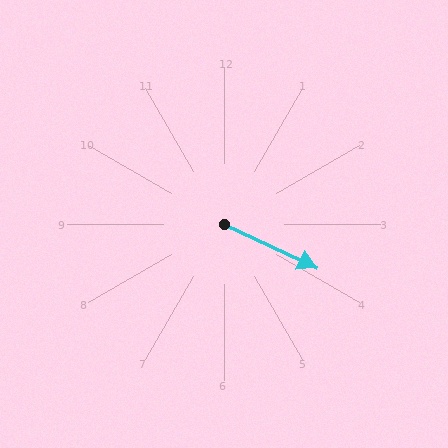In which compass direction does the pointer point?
Southeast.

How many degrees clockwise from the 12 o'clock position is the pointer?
Approximately 115 degrees.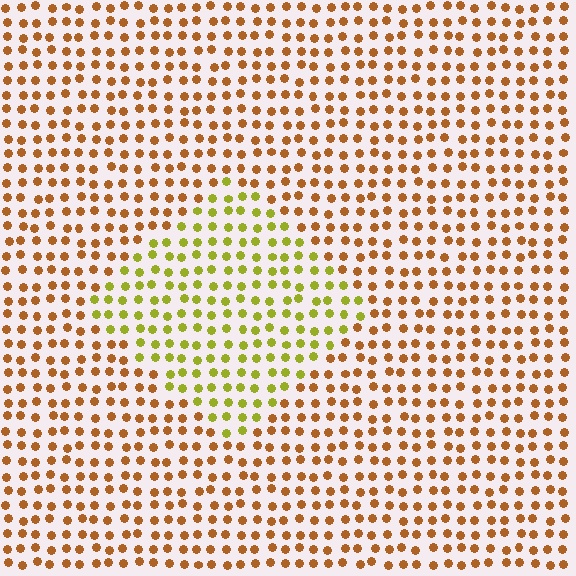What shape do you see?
I see a diamond.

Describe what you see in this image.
The image is filled with small brown elements in a uniform arrangement. A diamond-shaped region is visible where the elements are tinted to a slightly different hue, forming a subtle color boundary.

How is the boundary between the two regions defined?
The boundary is defined purely by a slight shift in hue (about 44 degrees). Spacing, size, and orientation are identical on both sides.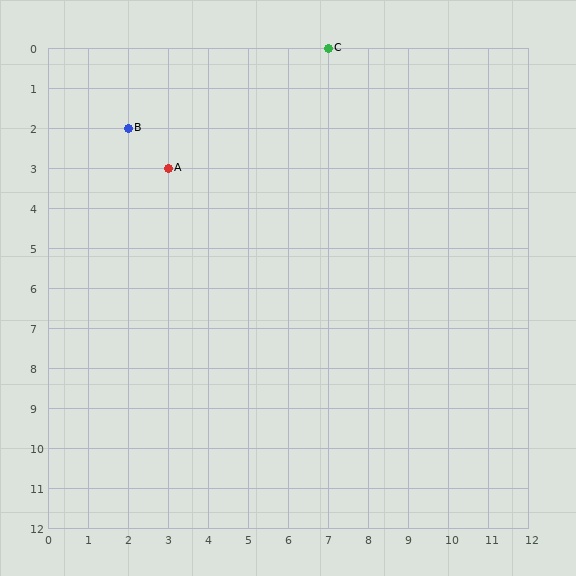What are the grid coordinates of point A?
Point A is at grid coordinates (3, 3).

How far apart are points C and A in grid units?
Points C and A are 4 columns and 3 rows apart (about 5.0 grid units diagonally).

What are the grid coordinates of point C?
Point C is at grid coordinates (7, 0).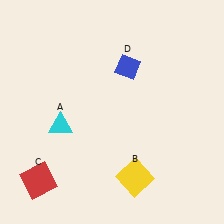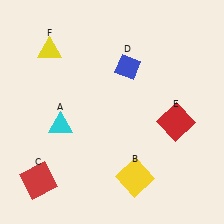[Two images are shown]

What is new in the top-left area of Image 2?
A yellow triangle (F) was added in the top-left area of Image 2.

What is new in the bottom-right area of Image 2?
A red square (E) was added in the bottom-right area of Image 2.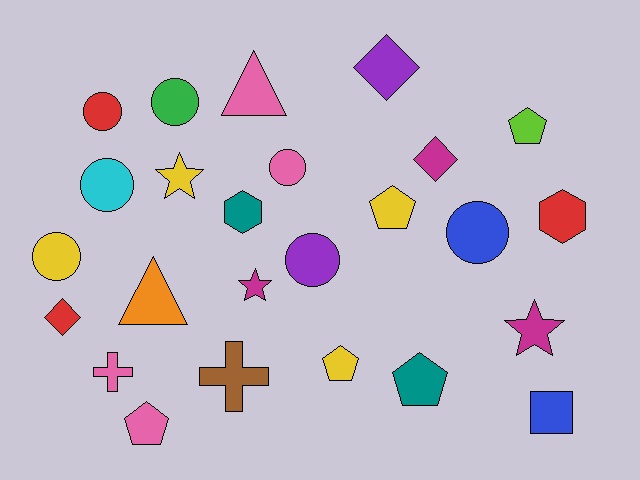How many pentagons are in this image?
There are 5 pentagons.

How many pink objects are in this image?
There are 4 pink objects.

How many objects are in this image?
There are 25 objects.